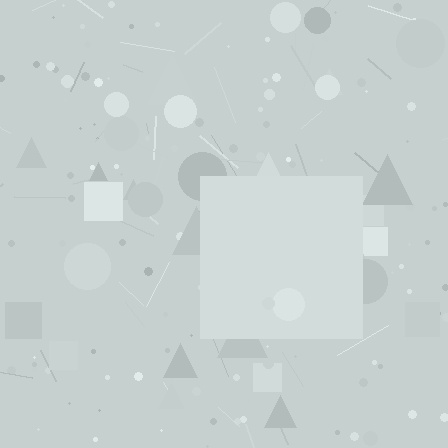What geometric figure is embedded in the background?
A square is embedded in the background.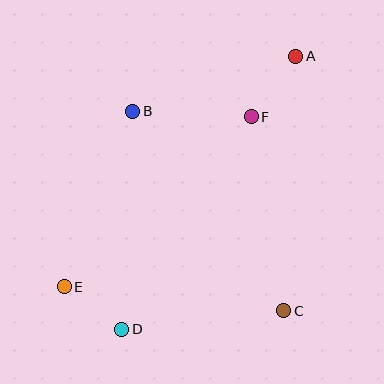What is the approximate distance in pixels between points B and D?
The distance between B and D is approximately 218 pixels.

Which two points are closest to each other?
Points D and E are closest to each other.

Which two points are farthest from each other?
Points A and E are farthest from each other.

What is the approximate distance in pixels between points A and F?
The distance between A and F is approximately 75 pixels.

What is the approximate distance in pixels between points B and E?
The distance between B and E is approximately 189 pixels.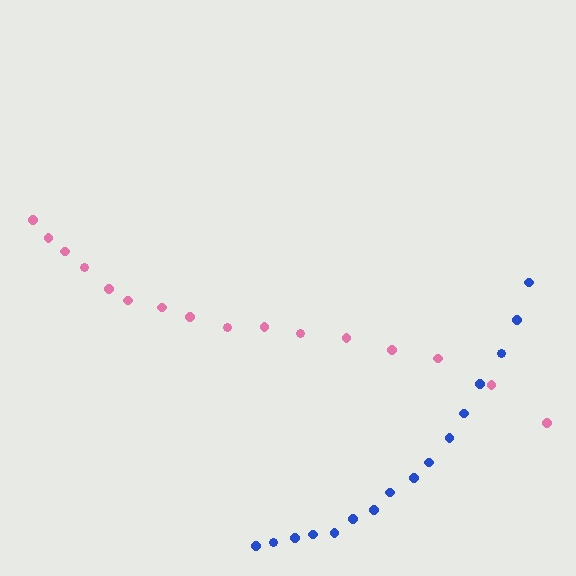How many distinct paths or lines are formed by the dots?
There are 2 distinct paths.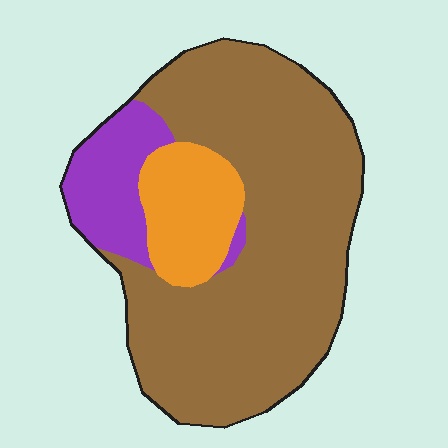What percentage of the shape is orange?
Orange covers roughly 15% of the shape.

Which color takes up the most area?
Brown, at roughly 70%.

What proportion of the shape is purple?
Purple takes up about one eighth (1/8) of the shape.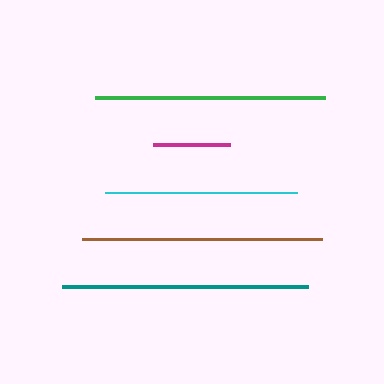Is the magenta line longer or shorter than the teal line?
The teal line is longer than the magenta line.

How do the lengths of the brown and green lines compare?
The brown and green lines are approximately the same length.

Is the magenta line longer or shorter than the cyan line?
The cyan line is longer than the magenta line.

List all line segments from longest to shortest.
From longest to shortest: teal, brown, green, cyan, magenta.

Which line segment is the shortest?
The magenta line is the shortest at approximately 77 pixels.